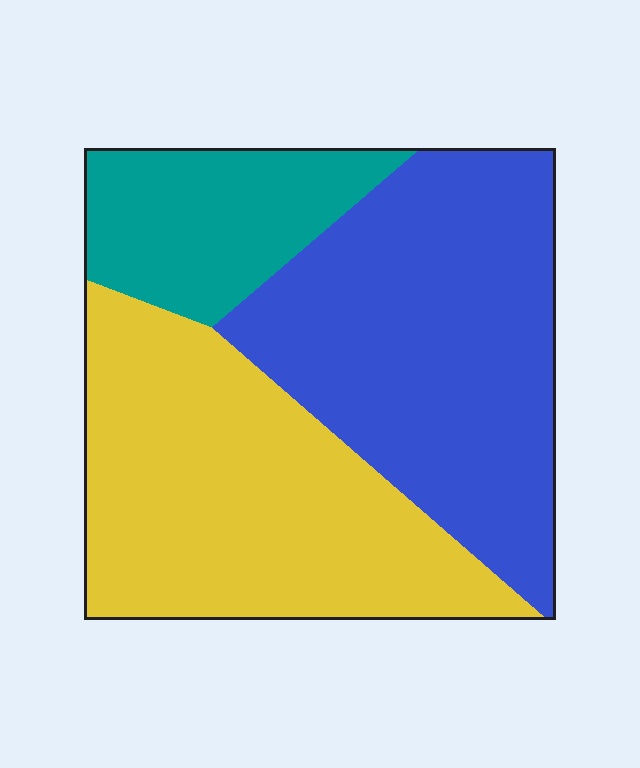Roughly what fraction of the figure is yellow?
Yellow covers 40% of the figure.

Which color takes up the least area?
Teal, at roughly 15%.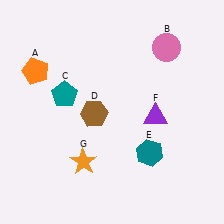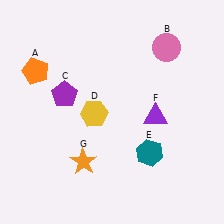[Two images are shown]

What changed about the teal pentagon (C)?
In Image 1, C is teal. In Image 2, it changed to purple.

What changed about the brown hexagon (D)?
In Image 1, D is brown. In Image 2, it changed to yellow.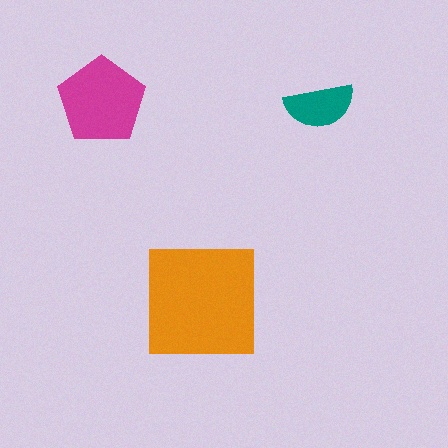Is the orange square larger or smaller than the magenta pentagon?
Larger.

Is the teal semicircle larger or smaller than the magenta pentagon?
Smaller.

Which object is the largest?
The orange square.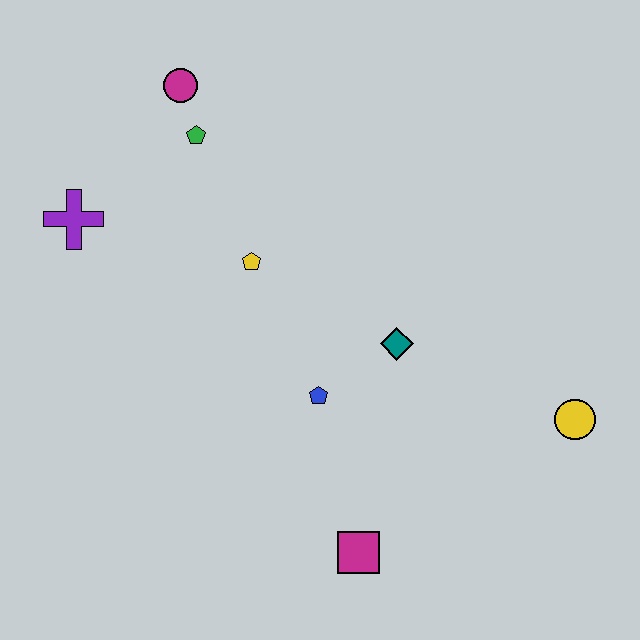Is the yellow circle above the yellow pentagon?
No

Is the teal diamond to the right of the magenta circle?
Yes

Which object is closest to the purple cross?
The green pentagon is closest to the purple cross.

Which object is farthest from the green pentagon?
The yellow circle is farthest from the green pentagon.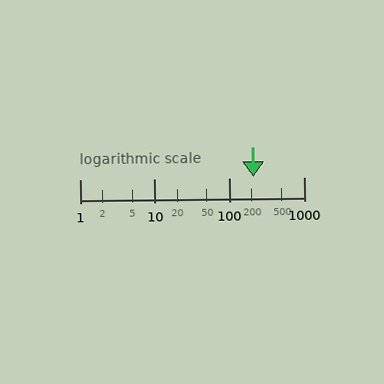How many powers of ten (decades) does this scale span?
The scale spans 3 decades, from 1 to 1000.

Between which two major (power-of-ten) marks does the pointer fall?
The pointer is between 100 and 1000.